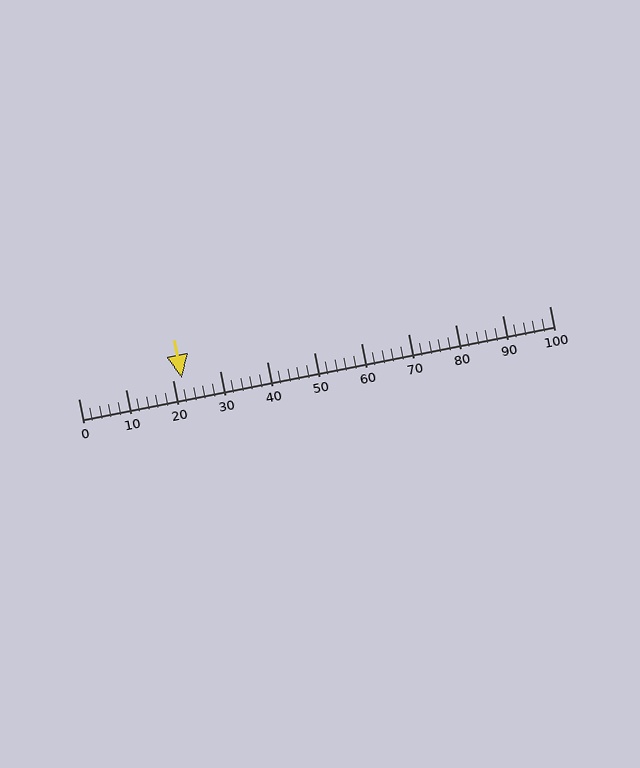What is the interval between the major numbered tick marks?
The major tick marks are spaced 10 units apart.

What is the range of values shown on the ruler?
The ruler shows values from 0 to 100.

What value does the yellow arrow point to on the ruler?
The yellow arrow points to approximately 22.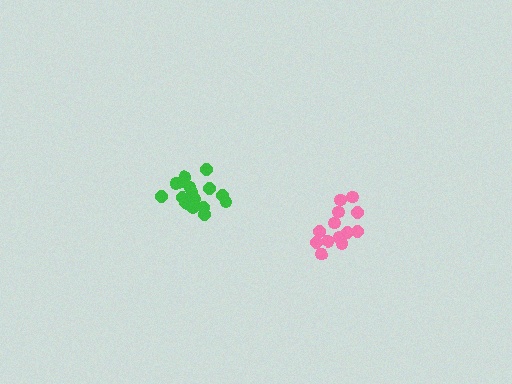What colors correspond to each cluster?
The clusters are colored: green, pink.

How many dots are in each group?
Group 1: 17 dots, Group 2: 13 dots (30 total).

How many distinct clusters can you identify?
There are 2 distinct clusters.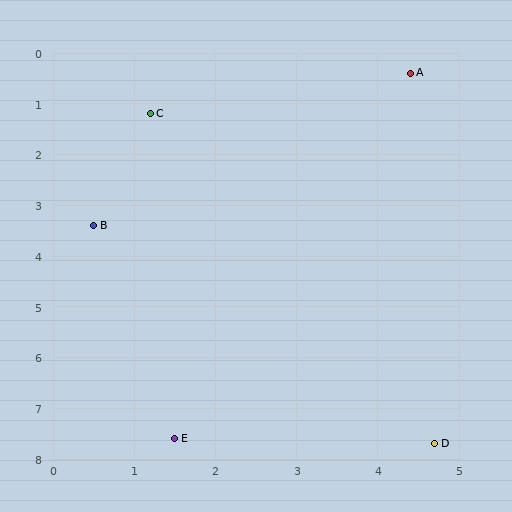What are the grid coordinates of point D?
Point D is at approximately (4.7, 7.7).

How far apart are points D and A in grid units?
Points D and A are about 7.3 grid units apart.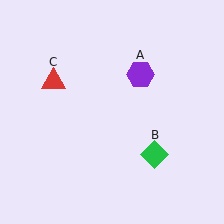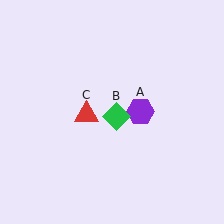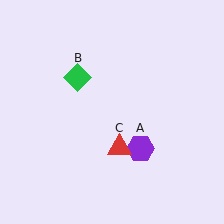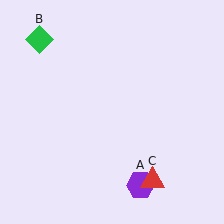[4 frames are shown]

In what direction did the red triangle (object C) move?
The red triangle (object C) moved down and to the right.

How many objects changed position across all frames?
3 objects changed position: purple hexagon (object A), green diamond (object B), red triangle (object C).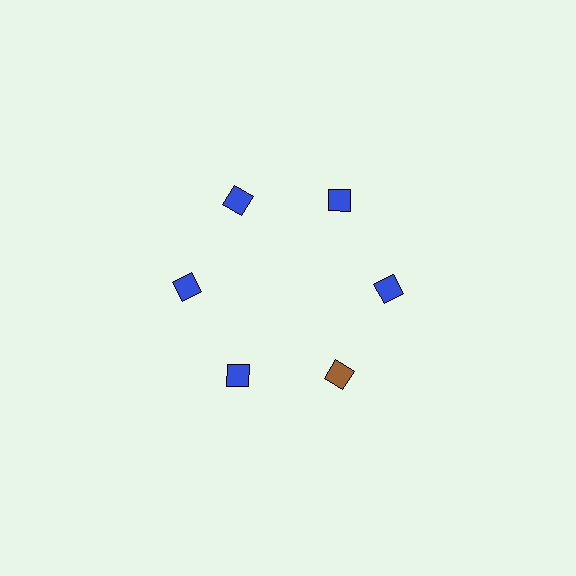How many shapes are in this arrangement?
There are 6 shapes arranged in a ring pattern.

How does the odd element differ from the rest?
It has a different color: brown instead of blue.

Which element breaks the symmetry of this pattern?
The brown diamond at roughly the 5 o'clock position breaks the symmetry. All other shapes are blue diamonds.